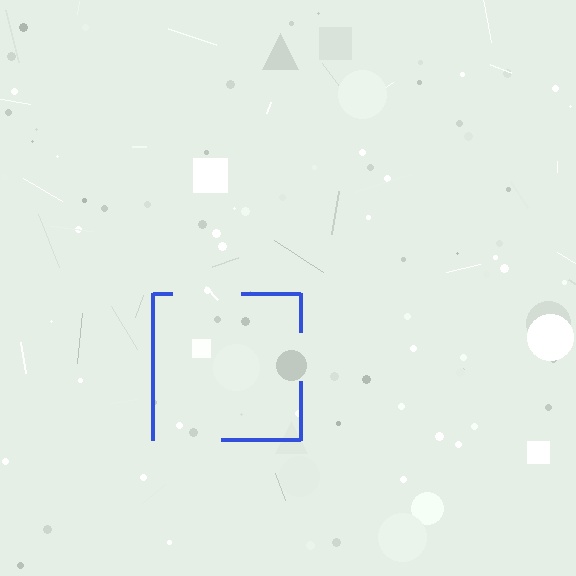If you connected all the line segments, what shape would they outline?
They would outline a square.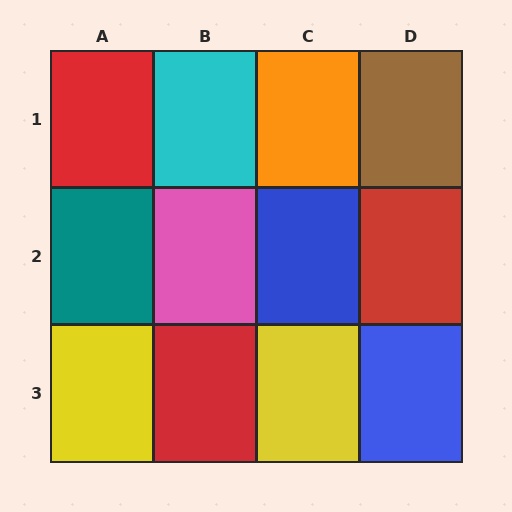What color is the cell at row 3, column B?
Red.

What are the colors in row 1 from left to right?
Red, cyan, orange, brown.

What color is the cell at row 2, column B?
Pink.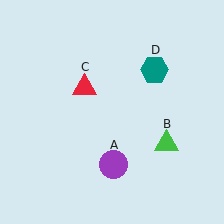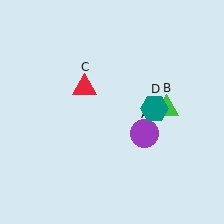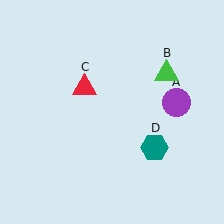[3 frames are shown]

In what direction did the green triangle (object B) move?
The green triangle (object B) moved up.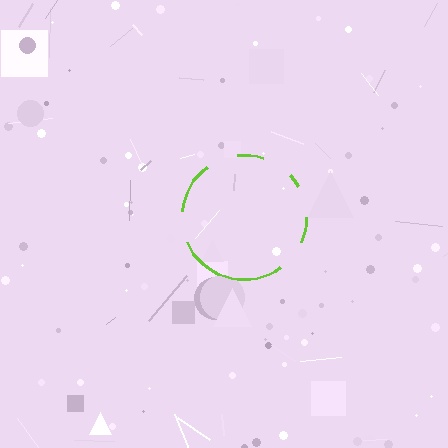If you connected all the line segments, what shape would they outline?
They would outline a circle.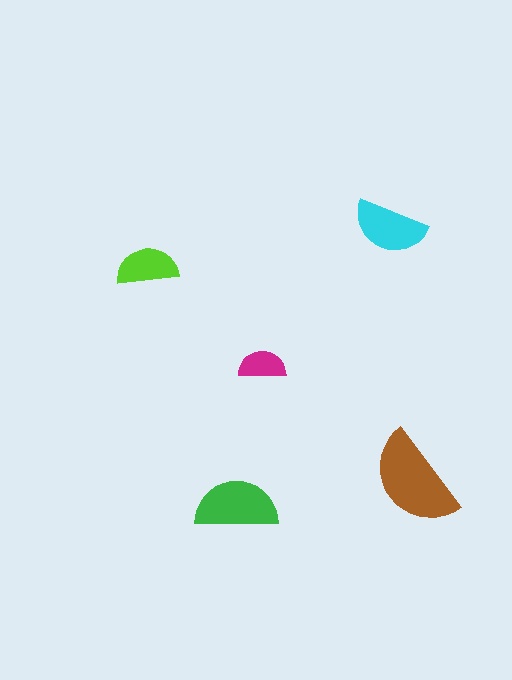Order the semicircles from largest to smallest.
the brown one, the green one, the cyan one, the lime one, the magenta one.